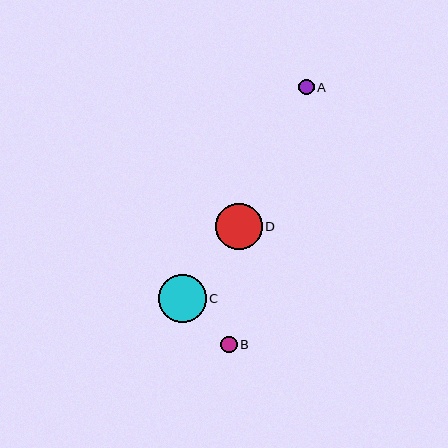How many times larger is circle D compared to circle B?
Circle D is approximately 2.8 times the size of circle B.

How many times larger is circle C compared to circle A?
Circle C is approximately 3.1 times the size of circle A.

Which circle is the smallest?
Circle A is the smallest with a size of approximately 16 pixels.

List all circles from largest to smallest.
From largest to smallest: C, D, B, A.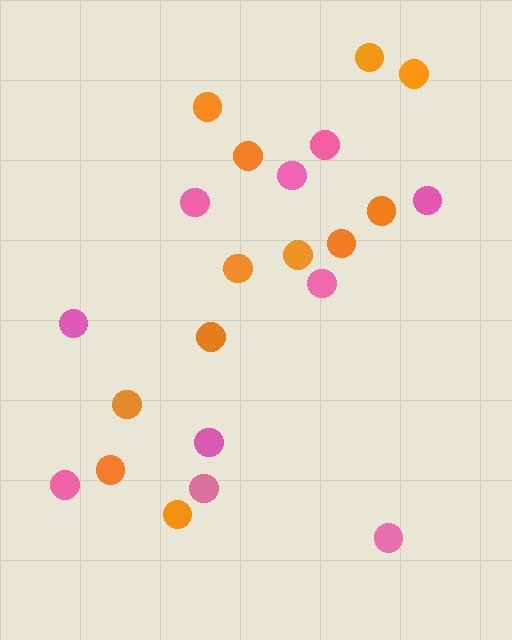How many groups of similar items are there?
There are 2 groups: one group of orange circles (12) and one group of pink circles (10).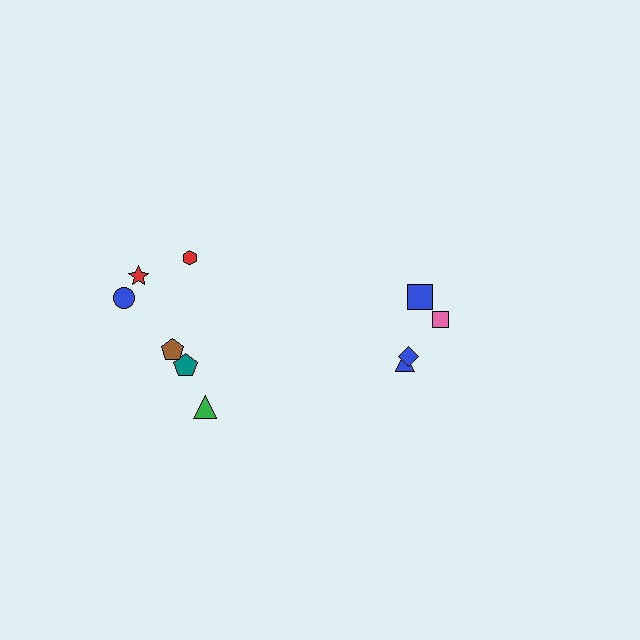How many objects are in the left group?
There are 6 objects.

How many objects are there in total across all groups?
There are 10 objects.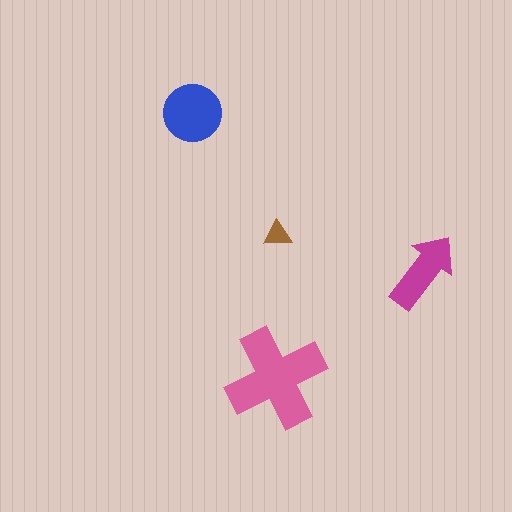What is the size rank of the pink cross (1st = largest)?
1st.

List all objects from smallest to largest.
The brown triangle, the magenta arrow, the blue circle, the pink cross.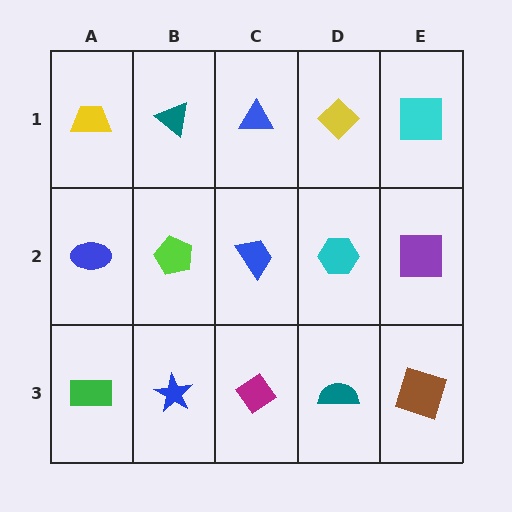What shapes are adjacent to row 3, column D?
A cyan hexagon (row 2, column D), a magenta diamond (row 3, column C), a brown square (row 3, column E).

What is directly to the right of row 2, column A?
A lime pentagon.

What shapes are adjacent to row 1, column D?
A cyan hexagon (row 2, column D), a blue triangle (row 1, column C), a cyan square (row 1, column E).